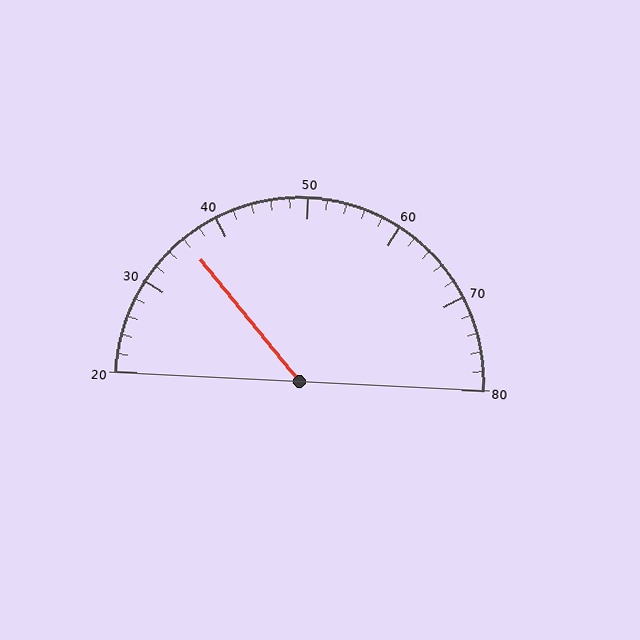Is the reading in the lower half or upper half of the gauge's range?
The reading is in the lower half of the range (20 to 80).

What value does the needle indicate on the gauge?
The needle indicates approximately 36.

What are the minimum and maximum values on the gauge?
The gauge ranges from 20 to 80.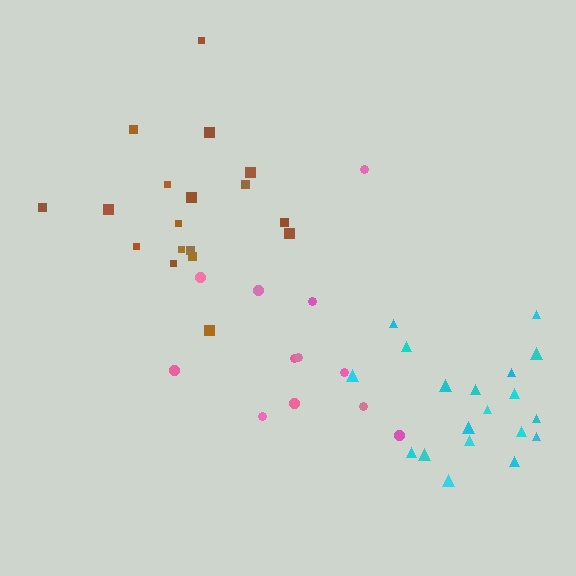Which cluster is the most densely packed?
Cyan.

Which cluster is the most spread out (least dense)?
Pink.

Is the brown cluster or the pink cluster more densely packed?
Brown.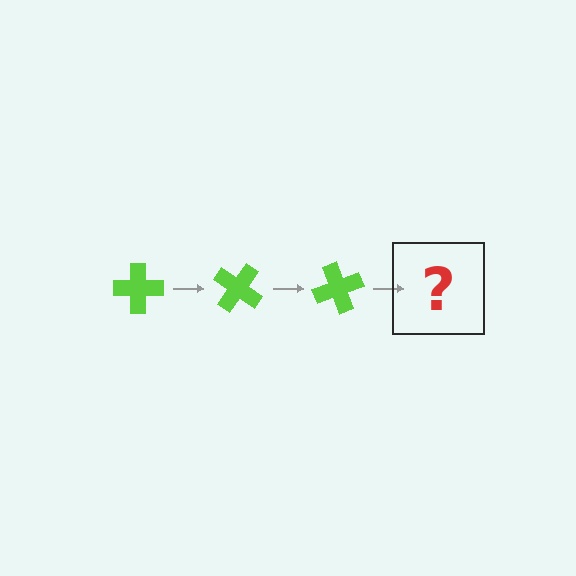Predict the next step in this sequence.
The next step is a lime cross rotated 105 degrees.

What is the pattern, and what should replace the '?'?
The pattern is that the cross rotates 35 degrees each step. The '?' should be a lime cross rotated 105 degrees.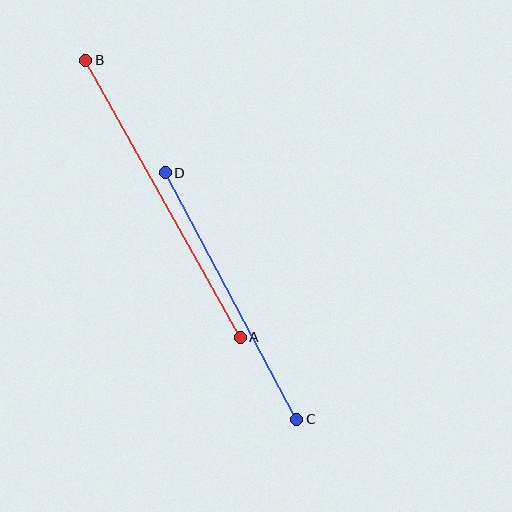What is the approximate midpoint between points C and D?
The midpoint is at approximately (231, 296) pixels.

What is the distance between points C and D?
The distance is approximately 279 pixels.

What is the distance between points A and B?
The distance is approximately 317 pixels.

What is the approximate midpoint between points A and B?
The midpoint is at approximately (163, 199) pixels.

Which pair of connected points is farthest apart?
Points A and B are farthest apart.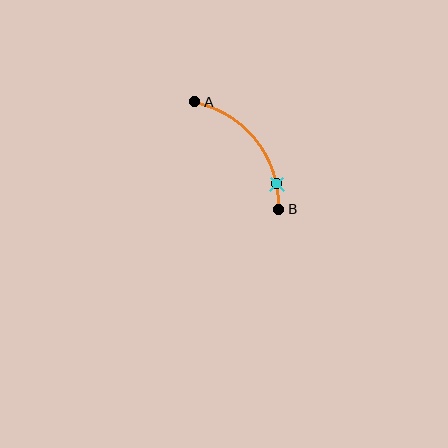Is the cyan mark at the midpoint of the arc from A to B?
No. The cyan mark lies on the arc but is closer to endpoint B. The arc midpoint would be at the point on the curve equidistant along the arc from both A and B.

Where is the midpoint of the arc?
The arc midpoint is the point on the curve farthest from the straight line joining A and B. It sits above and to the right of that line.